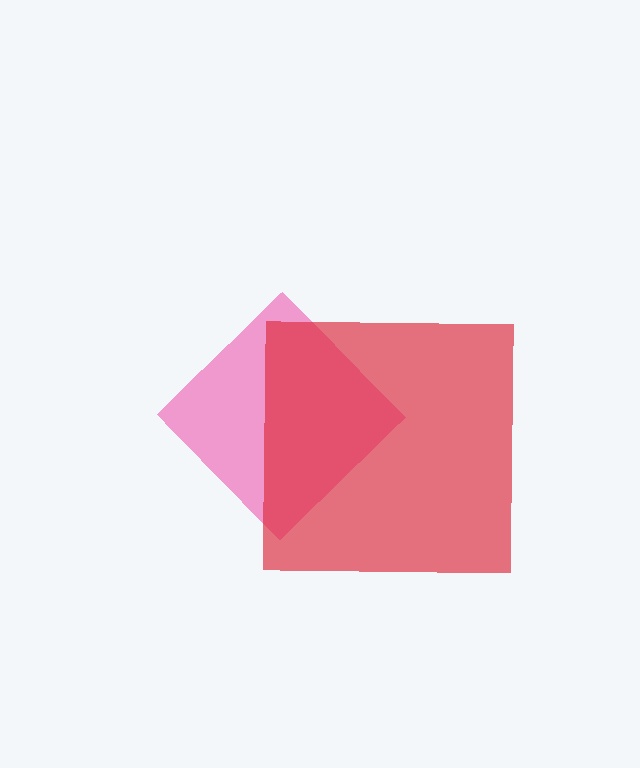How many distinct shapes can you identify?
There are 2 distinct shapes: a pink diamond, a red square.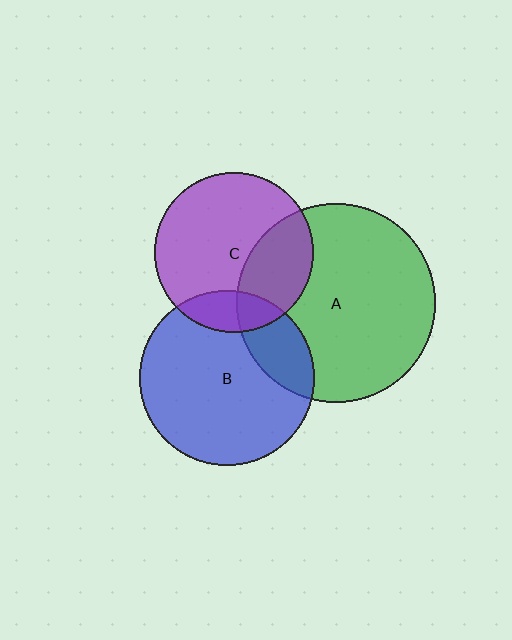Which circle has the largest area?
Circle A (green).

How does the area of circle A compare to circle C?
Approximately 1.6 times.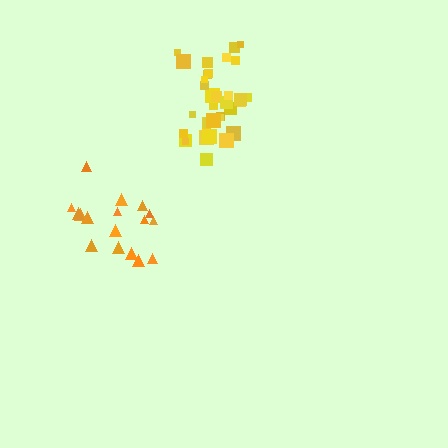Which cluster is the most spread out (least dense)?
Orange.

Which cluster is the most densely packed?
Yellow.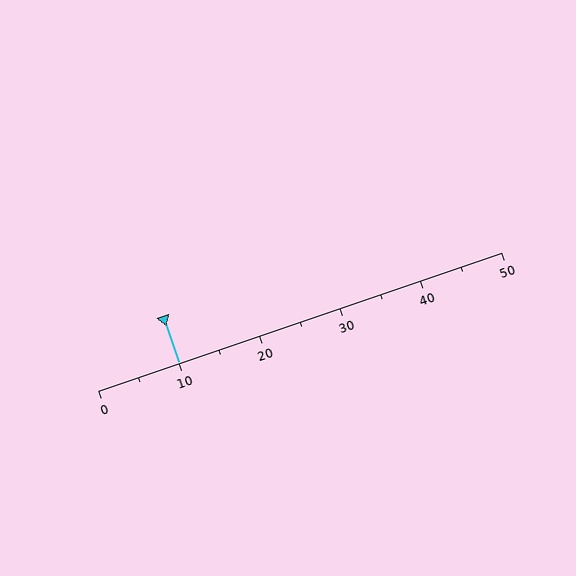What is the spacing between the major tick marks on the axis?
The major ticks are spaced 10 apart.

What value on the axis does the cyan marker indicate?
The marker indicates approximately 10.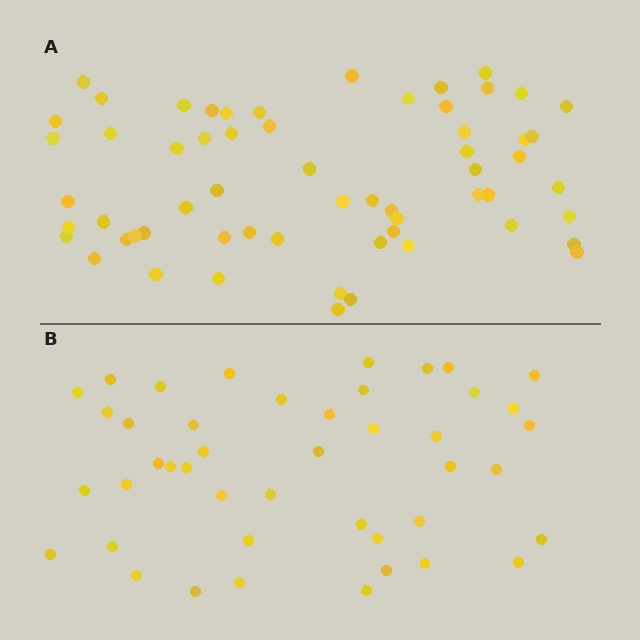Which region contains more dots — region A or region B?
Region A (the top region) has more dots.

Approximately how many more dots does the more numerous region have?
Region A has approximately 15 more dots than region B.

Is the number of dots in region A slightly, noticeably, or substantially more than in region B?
Region A has noticeably more, but not dramatically so. The ratio is roughly 1.4 to 1.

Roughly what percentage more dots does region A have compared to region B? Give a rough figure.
About 35% more.